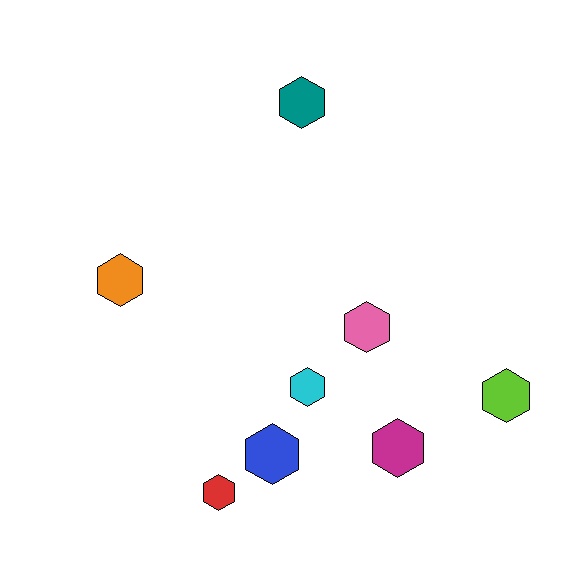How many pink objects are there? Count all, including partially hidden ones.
There is 1 pink object.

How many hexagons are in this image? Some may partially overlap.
There are 8 hexagons.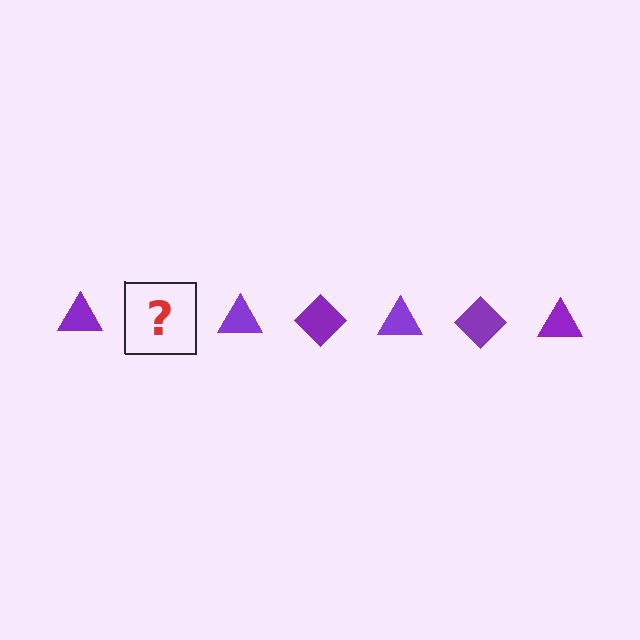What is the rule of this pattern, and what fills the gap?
The rule is that the pattern cycles through triangle, diamond shapes in purple. The gap should be filled with a purple diamond.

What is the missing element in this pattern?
The missing element is a purple diamond.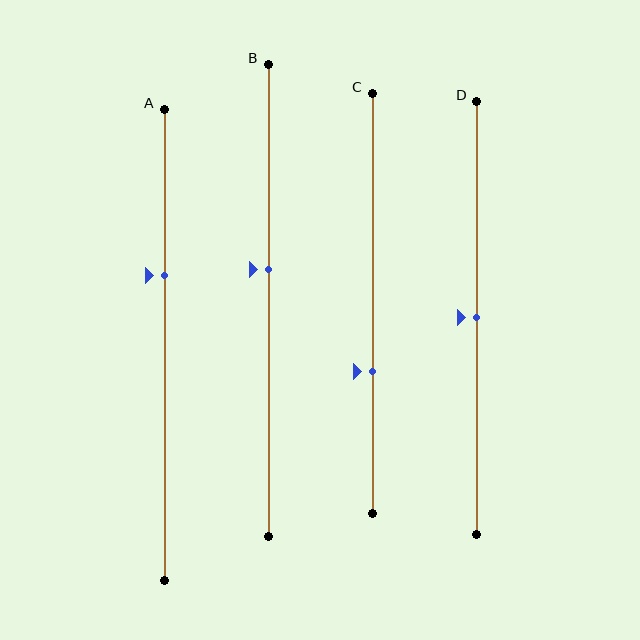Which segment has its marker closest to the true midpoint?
Segment D has its marker closest to the true midpoint.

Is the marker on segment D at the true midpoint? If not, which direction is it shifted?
Yes, the marker on segment D is at the true midpoint.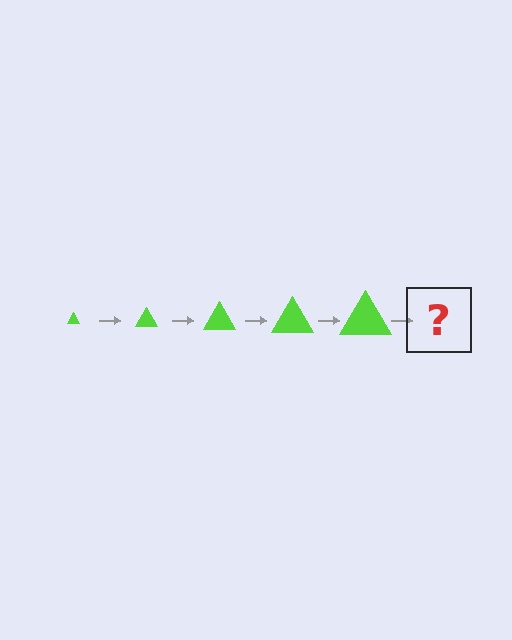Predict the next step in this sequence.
The next step is a lime triangle, larger than the previous one.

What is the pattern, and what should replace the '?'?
The pattern is that the triangle gets progressively larger each step. The '?' should be a lime triangle, larger than the previous one.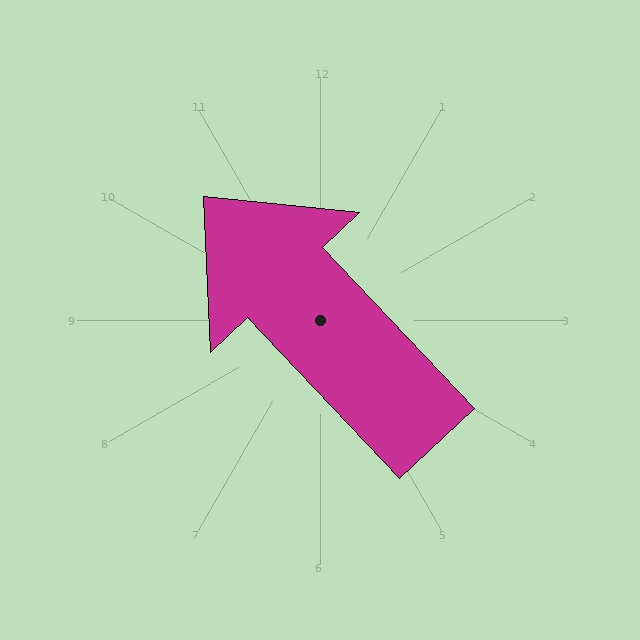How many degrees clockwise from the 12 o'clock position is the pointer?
Approximately 317 degrees.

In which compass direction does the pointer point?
Northwest.